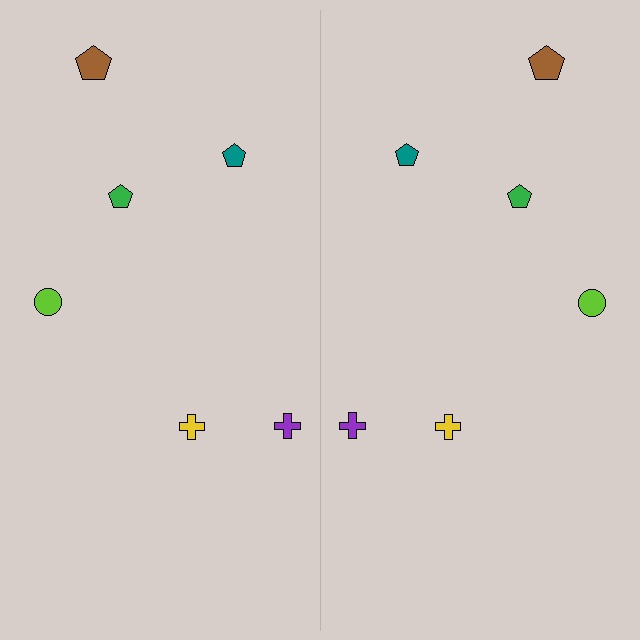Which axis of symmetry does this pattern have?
The pattern has a vertical axis of symmetry running through the center of the image.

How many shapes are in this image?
There are 12 shapes in this image.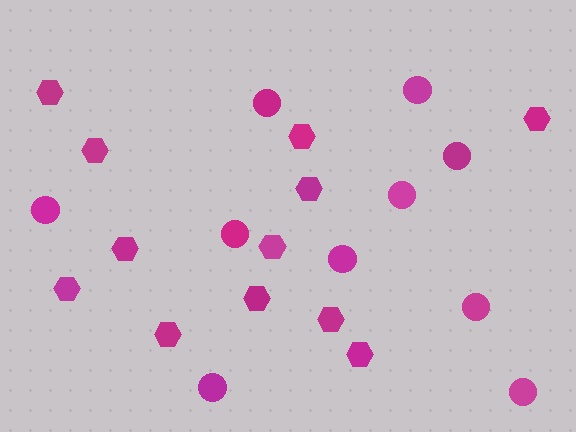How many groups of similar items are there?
There are 2 groups: one group of circles (10) and one group of hexagons (12).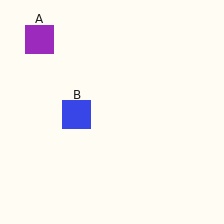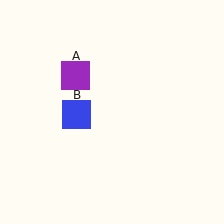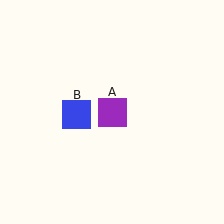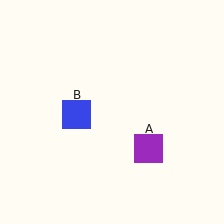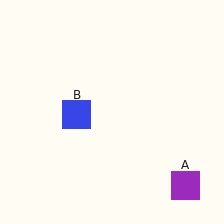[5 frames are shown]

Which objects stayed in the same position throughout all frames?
Blue square (object B) remained stationary.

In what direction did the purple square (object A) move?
The purple square (object A) moved down and to the right.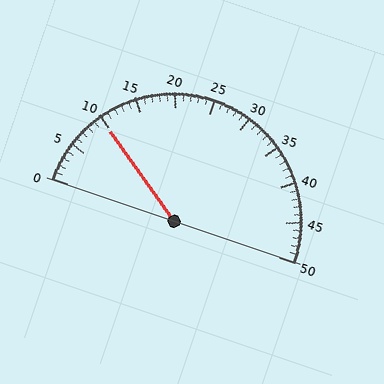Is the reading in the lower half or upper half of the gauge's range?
The reading is in the lower half of the range (0 to 50).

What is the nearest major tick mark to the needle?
The nearest major tick mark is 10.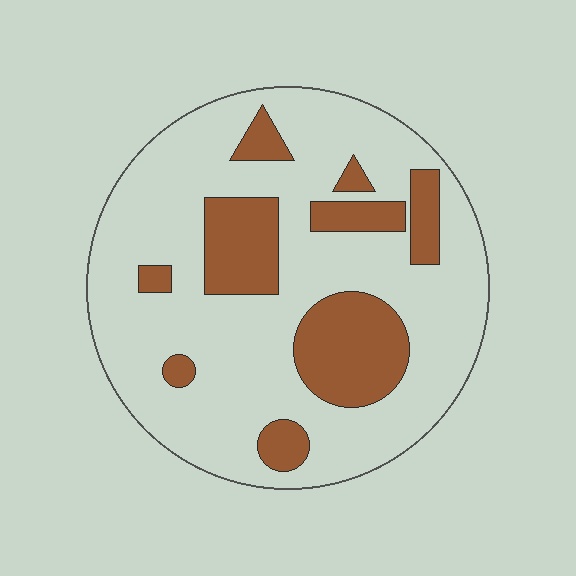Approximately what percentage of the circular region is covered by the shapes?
Approximately 25%.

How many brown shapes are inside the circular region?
9.